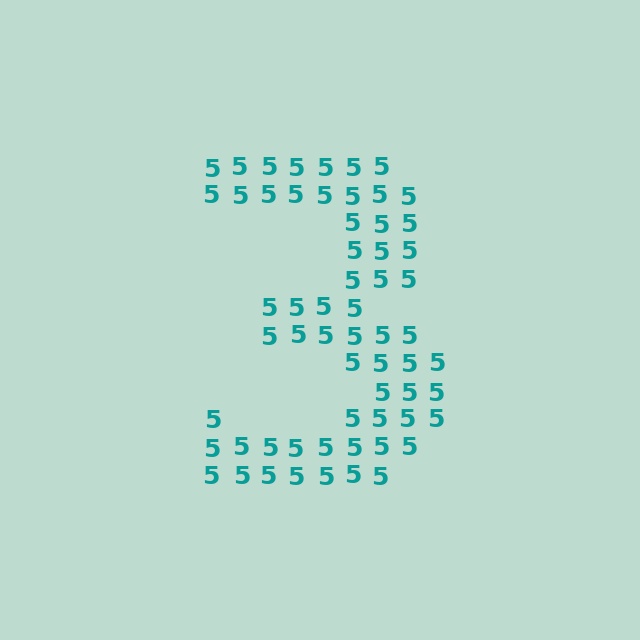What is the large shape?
The large shape is the digit 3.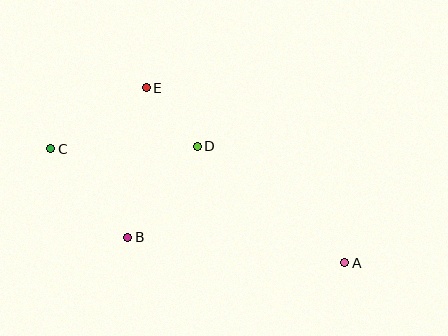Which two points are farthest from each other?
Points A and C are farthest from each other.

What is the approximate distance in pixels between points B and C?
The distance between B and C is approximately 117 pixels.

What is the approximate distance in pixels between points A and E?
The distance between A and E is approximately 264 pixels.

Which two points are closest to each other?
Points D and E are closest to each other.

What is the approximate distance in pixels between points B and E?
The distance between B and E is approximately 151 pixels.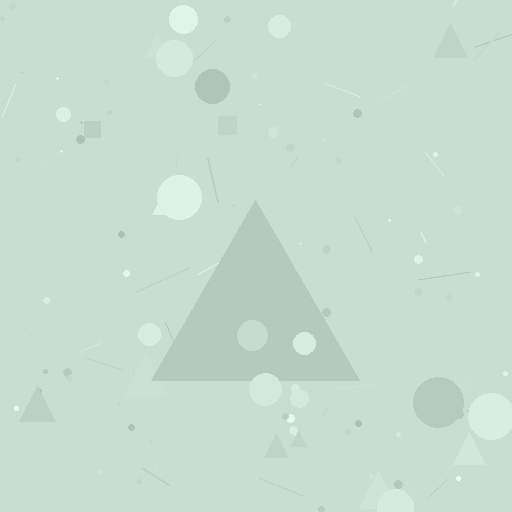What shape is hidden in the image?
A triangle is hidden in the image.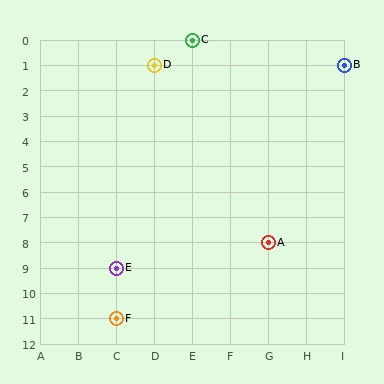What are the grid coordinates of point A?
Point A is at grid coordinates (G, 8).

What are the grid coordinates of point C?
Point C is at grid coordinates (E, 0).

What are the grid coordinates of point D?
Point D is at grid coordinates (D, 1).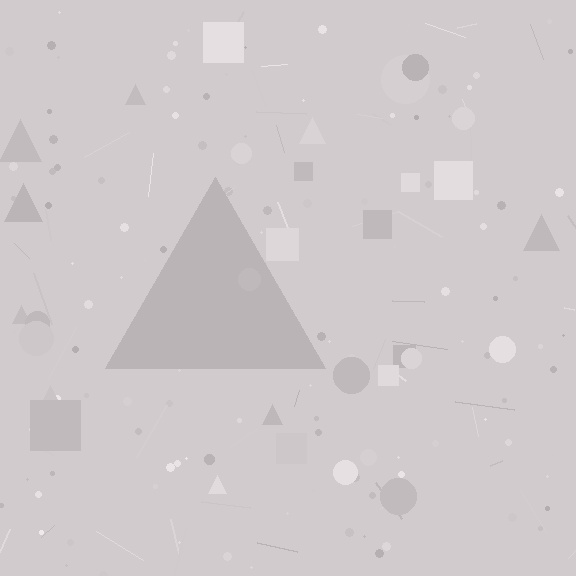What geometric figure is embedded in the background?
A triangle is embedded in the background.